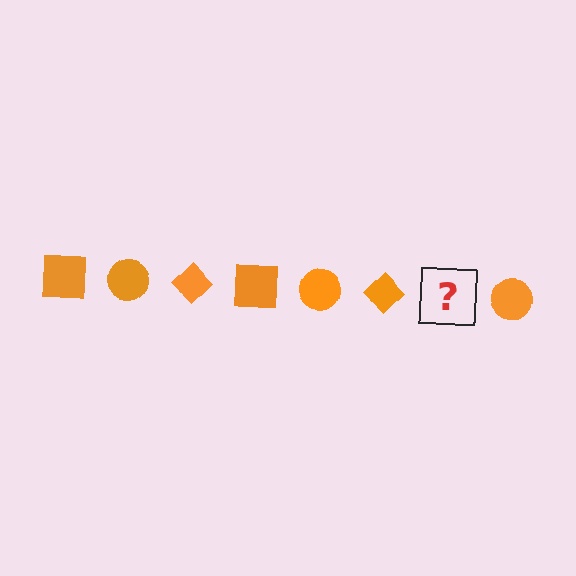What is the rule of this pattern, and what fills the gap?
The rule is that the pattern cycles through square, circle, diamond shapes in orange. The gap should be filled with an orange square.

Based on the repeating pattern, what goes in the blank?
The blank should be an orange square.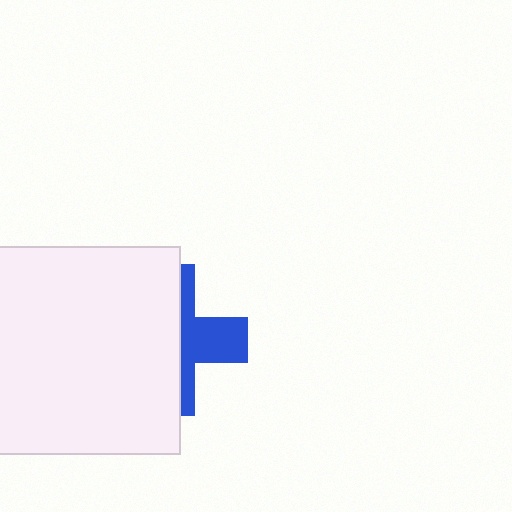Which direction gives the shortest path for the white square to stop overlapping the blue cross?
Moving left gives the shortest separation.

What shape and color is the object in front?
The object in front is a white square.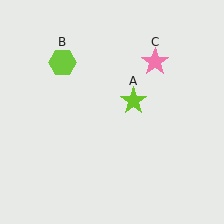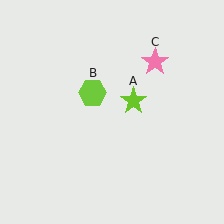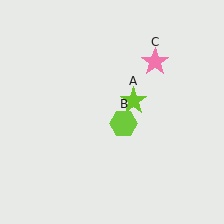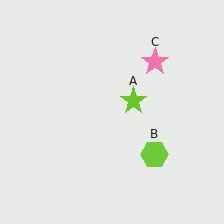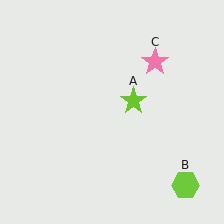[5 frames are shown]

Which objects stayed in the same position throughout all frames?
Lime star (object A) and pink star (object C) remained stationary.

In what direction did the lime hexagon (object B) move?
The lime hexagon (object B) moved down and to the right.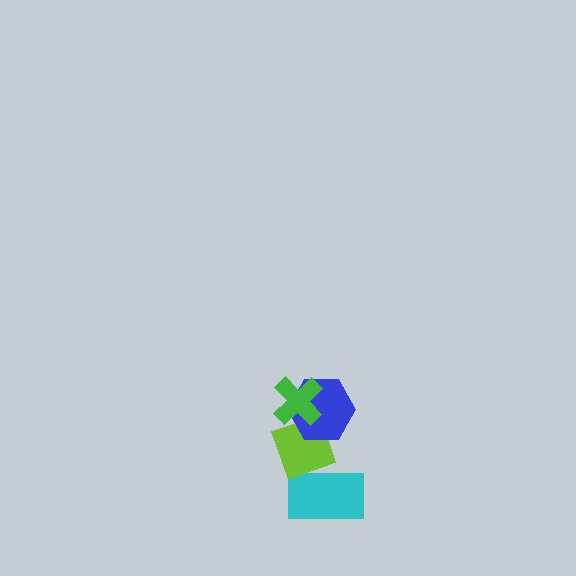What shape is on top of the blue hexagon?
The green cross is on top of the blue hexagon.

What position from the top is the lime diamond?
The lime diamond is 3rd from the top.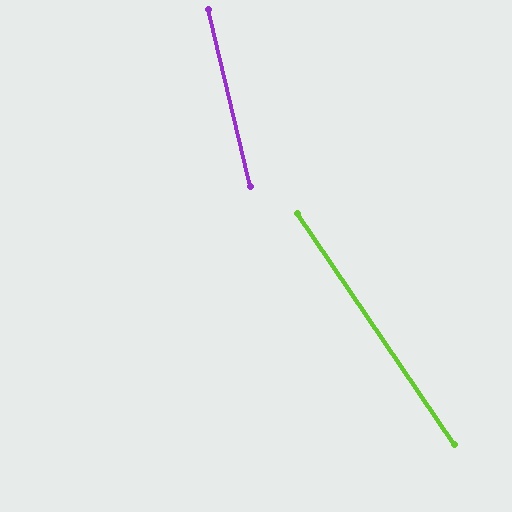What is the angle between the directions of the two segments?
Approximately 21 degrees.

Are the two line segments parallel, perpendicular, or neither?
Neither parallel nor perpendicular — they differ by about 21°.